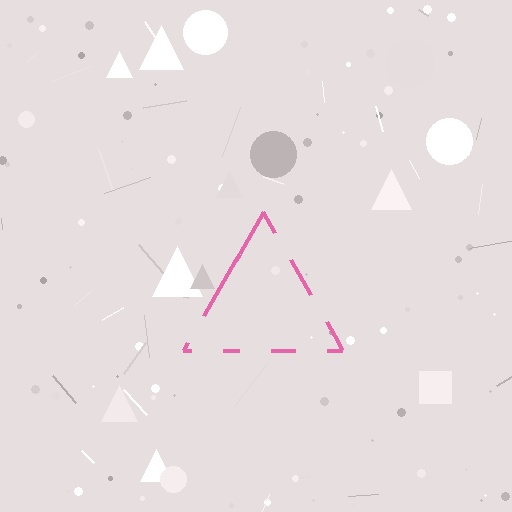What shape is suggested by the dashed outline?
The dashed outline suggests a triangle.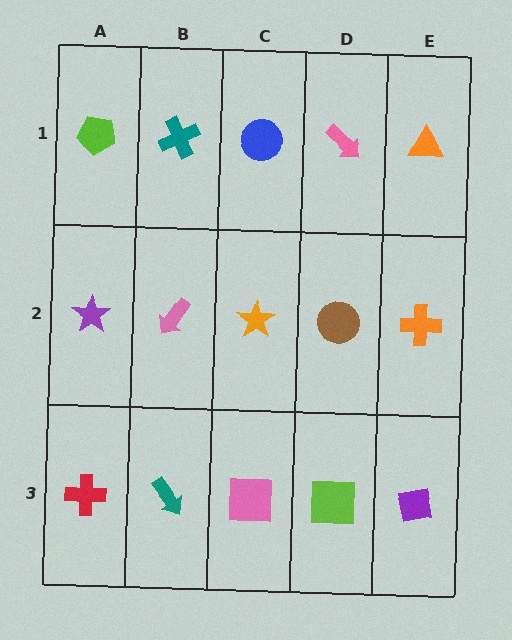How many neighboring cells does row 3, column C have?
3.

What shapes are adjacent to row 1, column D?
A brown circle (row 2, column D), a blue circle (row 1, column C), an orange triangle (row 1, column E).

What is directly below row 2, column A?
A red cross.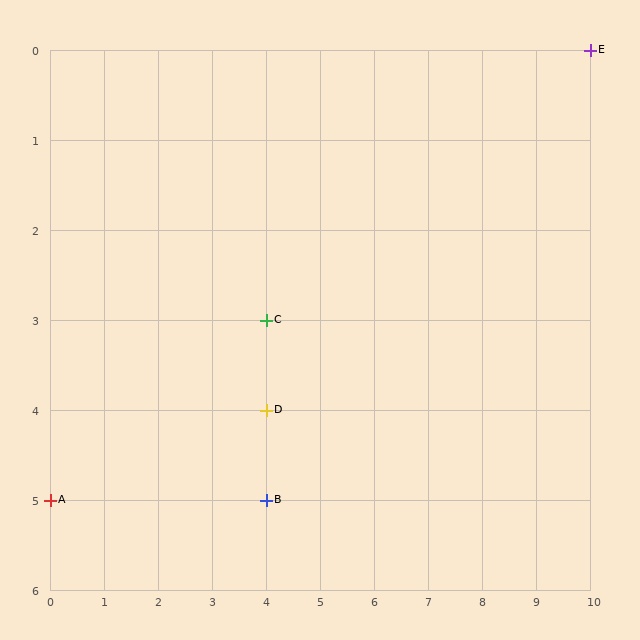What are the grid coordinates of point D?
Point D is at grid coordinates (4, 4).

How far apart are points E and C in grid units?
Points E and C are 6 columns and 3 rows apart (about 6.7 grid units diagonally).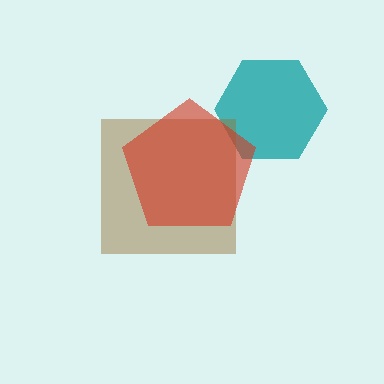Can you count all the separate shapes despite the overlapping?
Yes, there are 3 separate shapes.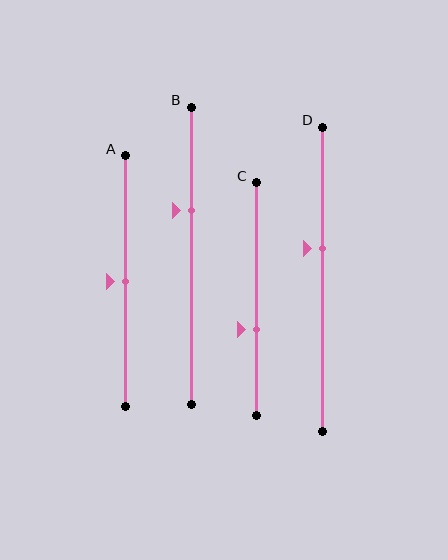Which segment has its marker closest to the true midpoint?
Segment A has its marker closest to the true midpoint.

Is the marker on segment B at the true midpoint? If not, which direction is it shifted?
No, the marker on segment B is shifted upward by about 15% of the segment length.